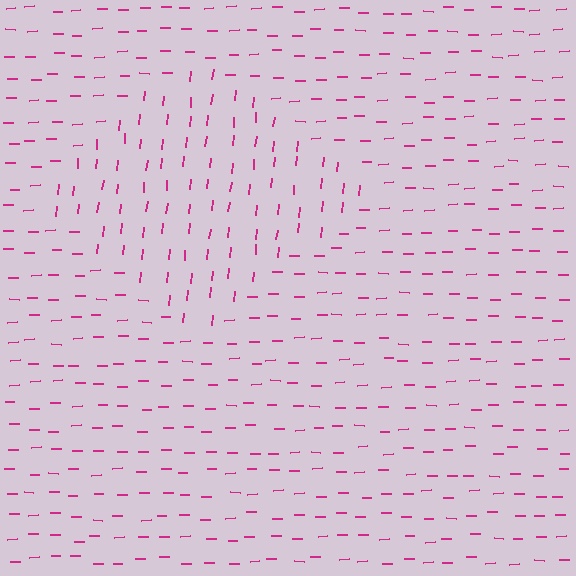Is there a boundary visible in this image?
Yes, there is a texture boundary formed by a change in line orientation.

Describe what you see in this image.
The image is filled with small magenta line segments. A diamond region in the image has lines oriented differently from the surrounding lines, creating a visible texture boundary.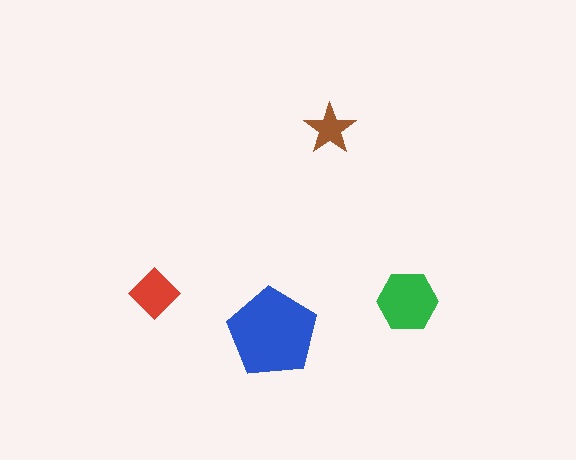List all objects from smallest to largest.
The brown star, the red diamond, the green hexagon, the blue pentagon.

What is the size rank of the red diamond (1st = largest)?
3rd.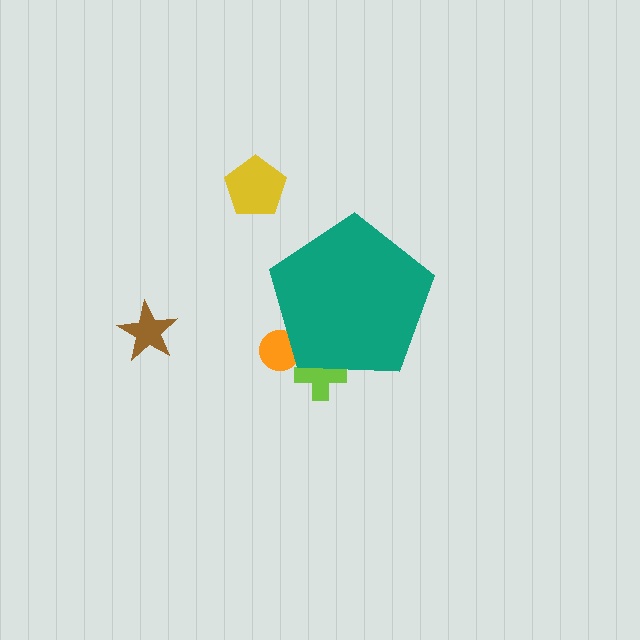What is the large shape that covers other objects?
A teal pentagon.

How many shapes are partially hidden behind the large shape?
2 shapes are partially hidden.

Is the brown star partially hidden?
No, the brown star is fully visible.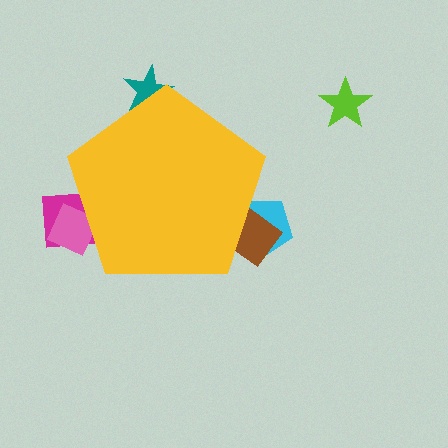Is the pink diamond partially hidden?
Yes, the pink diamond is partially hidden behind the yellow pentagon.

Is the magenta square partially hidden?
Yes, the magenta square is partially hidden behind the yellow pentagon.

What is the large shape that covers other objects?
A yellow pentagon.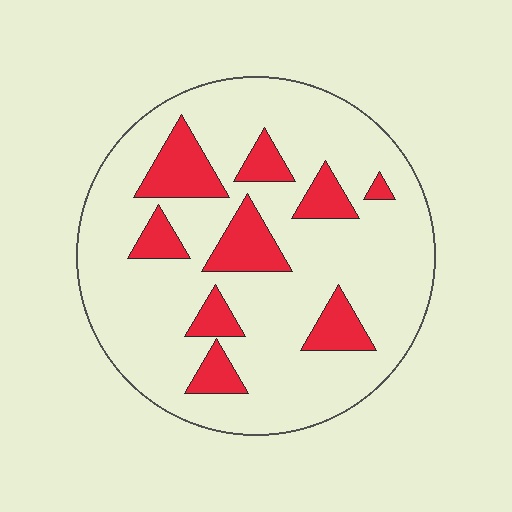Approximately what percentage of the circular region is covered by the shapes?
Approximately 20%.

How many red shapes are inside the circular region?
9.